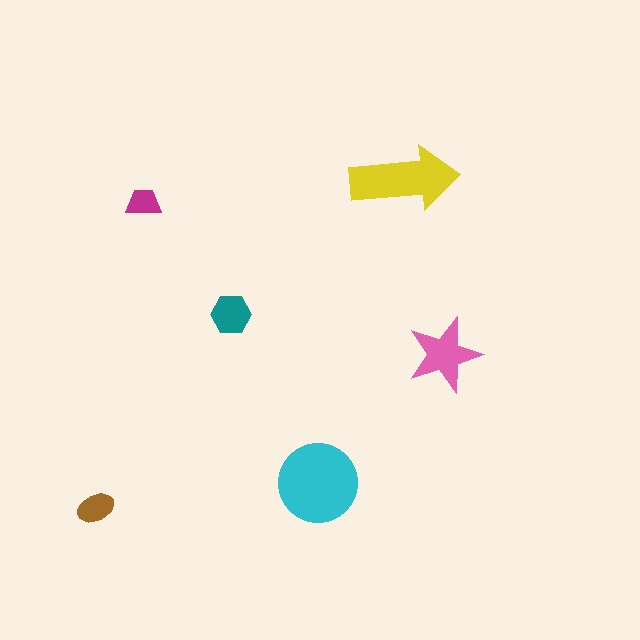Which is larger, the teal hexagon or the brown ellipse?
The teal hexagon.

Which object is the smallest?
The magenta trapezoid.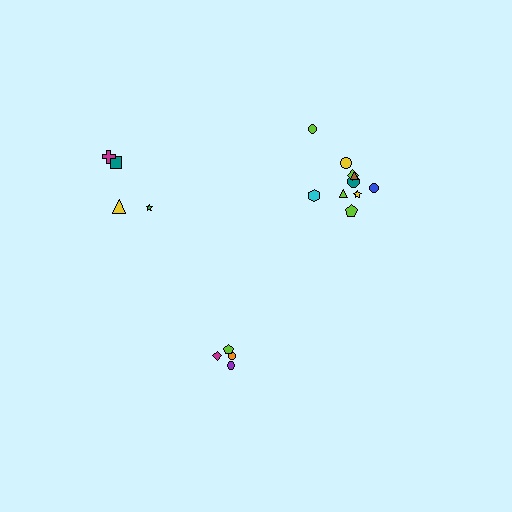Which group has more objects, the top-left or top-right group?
The top-right group.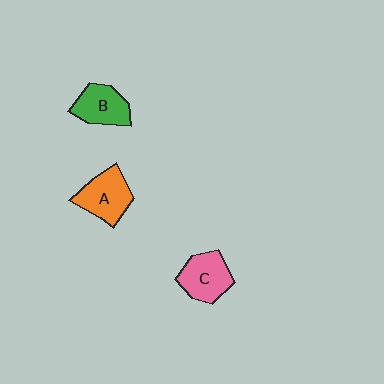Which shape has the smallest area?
Shape B (green).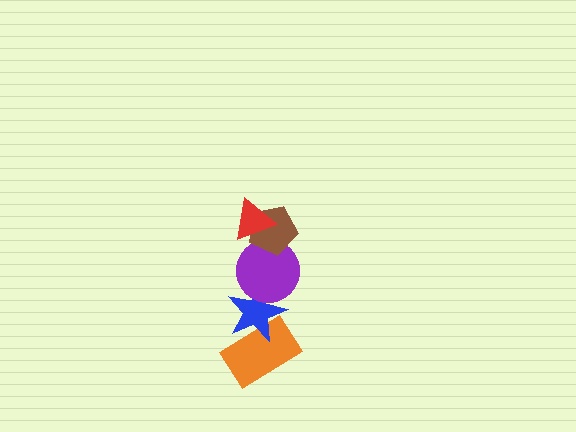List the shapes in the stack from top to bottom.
From top to bottom: the red triangle, the brown pentagon, the purple circle, the blue star, the orange rectangle.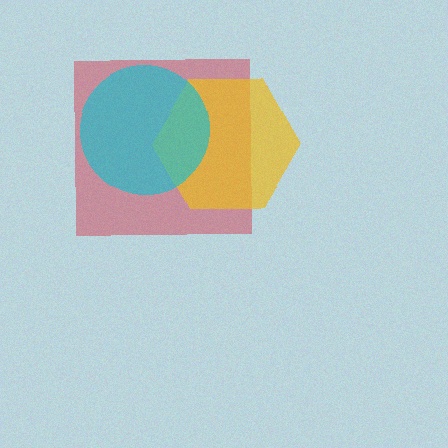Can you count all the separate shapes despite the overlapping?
Yes, there are 3 separate shapes.